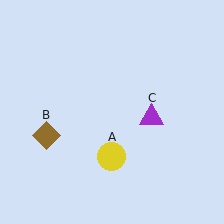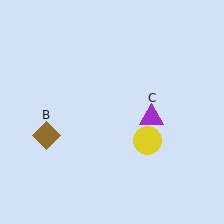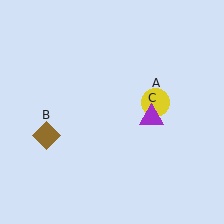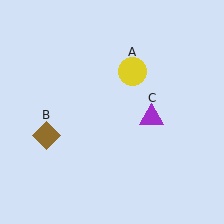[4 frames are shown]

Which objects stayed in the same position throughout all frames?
Brown diamond (object B) and purple triangle (object C) remained stationary.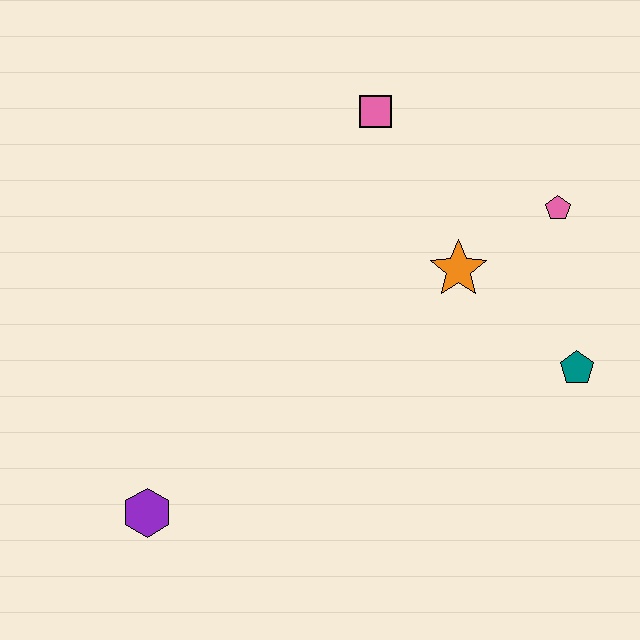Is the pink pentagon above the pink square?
No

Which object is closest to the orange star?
The pink pentagon is closest to the orange star.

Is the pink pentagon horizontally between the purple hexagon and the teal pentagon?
Yes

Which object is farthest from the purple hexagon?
The pink pentagon is farthest from the purple hexagon.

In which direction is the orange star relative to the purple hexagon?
The orange star is to the right of the purple hexagon.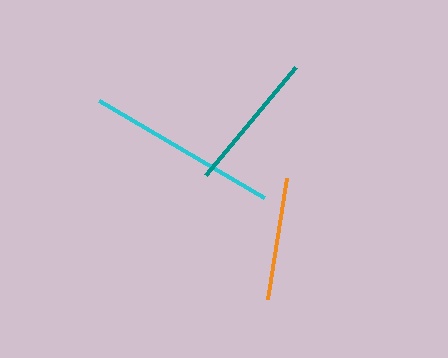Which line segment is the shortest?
The orange line is the shortest at approximately 122 pixels.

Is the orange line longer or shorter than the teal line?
The teal line is longer than the orange line.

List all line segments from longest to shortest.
From longest to shortest: cyan, teal, orange.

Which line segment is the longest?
The cyan line is the longest at approximately 191 pixels.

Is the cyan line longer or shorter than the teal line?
The cyan line is longer than the teal line.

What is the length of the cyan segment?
The cyan segment is approximately 191 pixels long.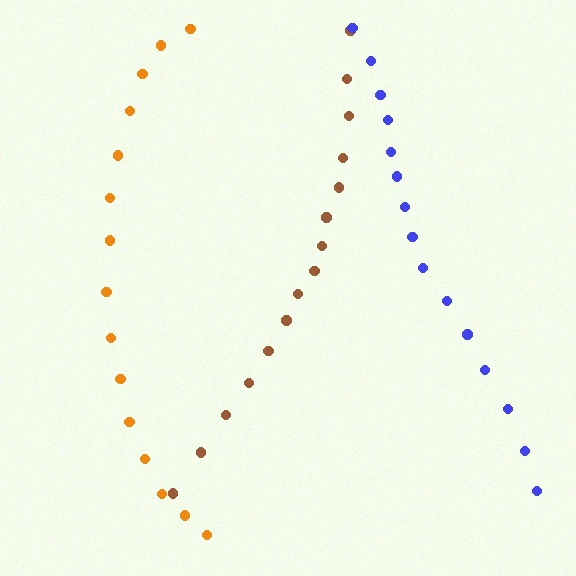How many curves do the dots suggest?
There are 3 distinct paths.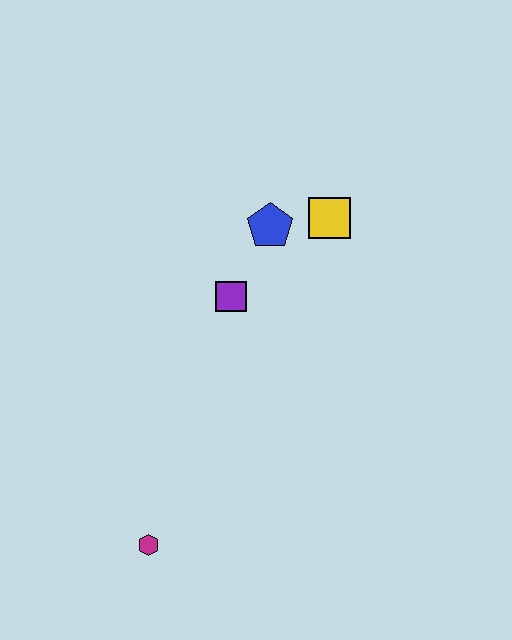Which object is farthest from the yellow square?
The magenta hexagon is farthest from the yellow square.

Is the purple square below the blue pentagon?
Yes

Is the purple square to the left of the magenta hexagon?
No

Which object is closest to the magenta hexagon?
The purple square is closest to the magenta hexagon.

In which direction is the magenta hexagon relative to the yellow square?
The magenta hexagon is below the yellow square.